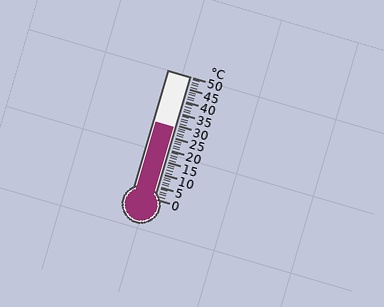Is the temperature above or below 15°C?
The temperature is above 15°C.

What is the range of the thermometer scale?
The thermometer scale ranges from 0°C to 50°C.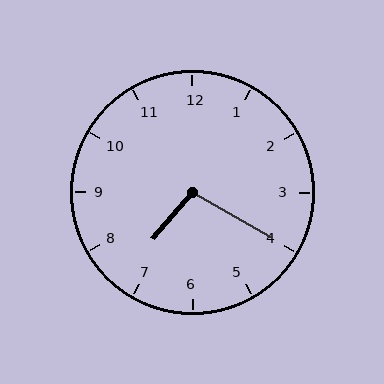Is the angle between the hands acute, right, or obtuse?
It is obtuse.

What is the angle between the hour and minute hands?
Approximately 100 degrees.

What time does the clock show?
7:20.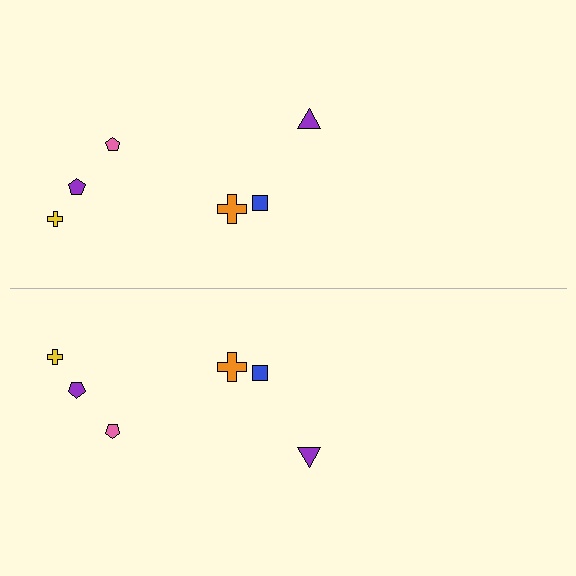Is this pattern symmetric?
Yes, this pattern has bilateral (reflection) symmetry.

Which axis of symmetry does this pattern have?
The pattern has a horizontal axis of symmetry running through the center of the image.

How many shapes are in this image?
There are 12 shapes in this image.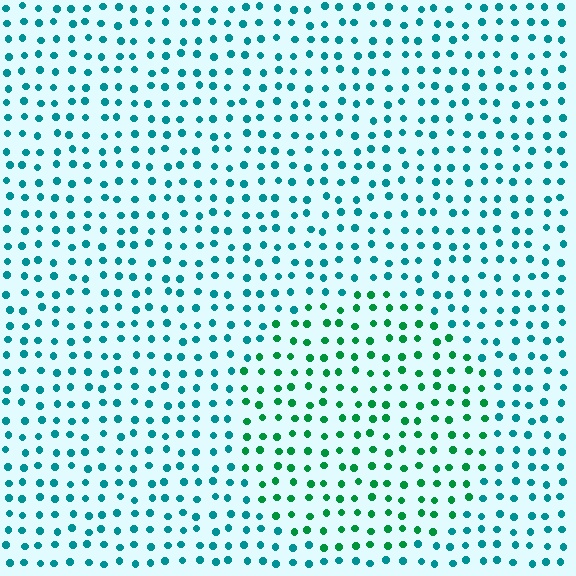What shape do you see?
I see a circle.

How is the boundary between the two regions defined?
The boundary is defined purely by a slight shift in hue (about 37 degrees). Spacing, size, and orientation are identical on both sides.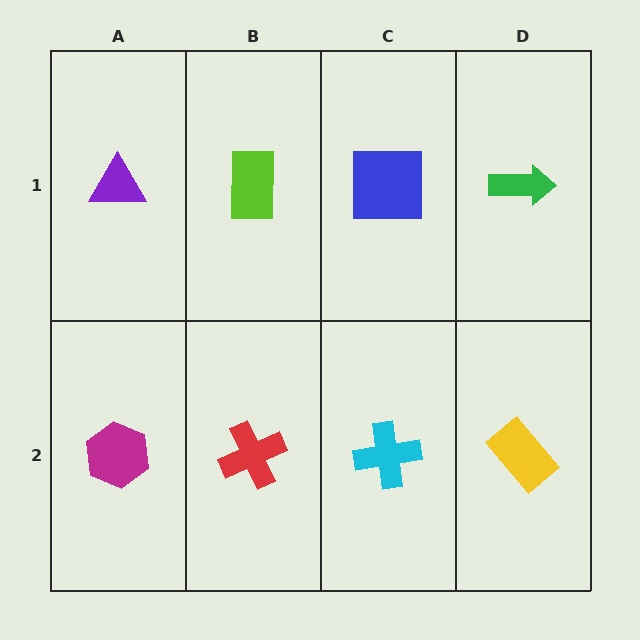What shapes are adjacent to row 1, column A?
A magenta hexagon (row 2, column A), a lime rectangle (row 1, column B).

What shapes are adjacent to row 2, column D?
A green arrow (row 1, column D), a cyan cross (row 2, column C).